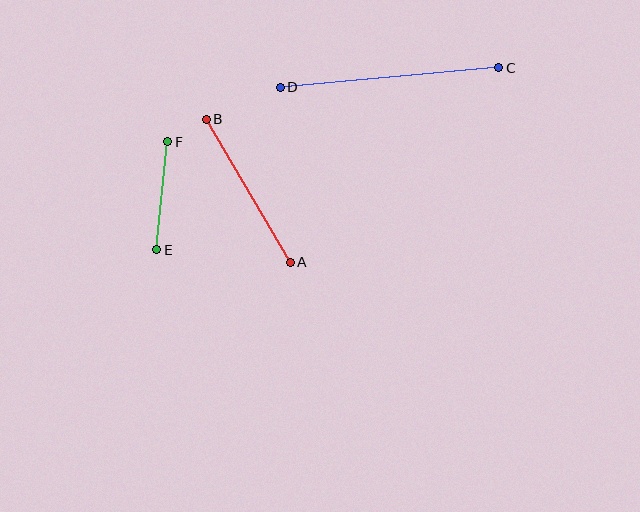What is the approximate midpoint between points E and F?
The midpoint is at approximately (162, 196) pixels.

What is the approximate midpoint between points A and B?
The midpoint is at approximately (248, 191) pixels.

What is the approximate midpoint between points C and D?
The midpoint is at approximately (389, 77) pixels.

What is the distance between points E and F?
The distance is approximately 109 pixels.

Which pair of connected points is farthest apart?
Points C and D are farthest apart.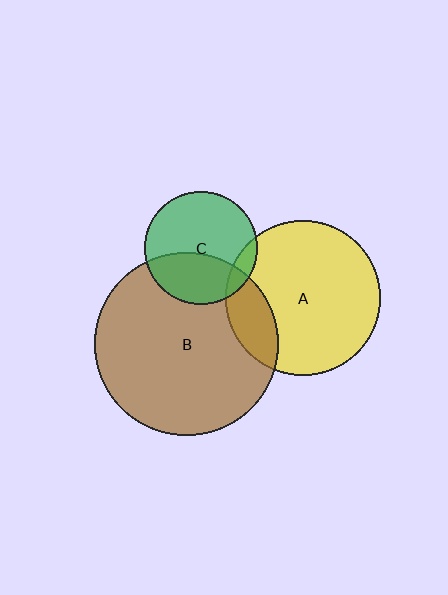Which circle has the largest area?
Circle B (brown).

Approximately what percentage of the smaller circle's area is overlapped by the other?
Approximately 10%.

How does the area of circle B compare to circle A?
Approximately 1.4 times.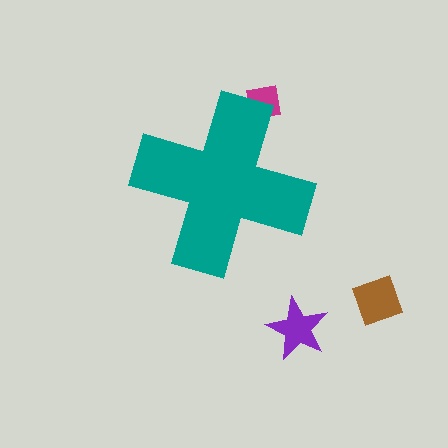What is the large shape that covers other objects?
A teal cross.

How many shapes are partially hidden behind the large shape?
1 shape is partially hidden.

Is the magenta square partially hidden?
Yes, the magenta square is partially hidden behind the teal cross.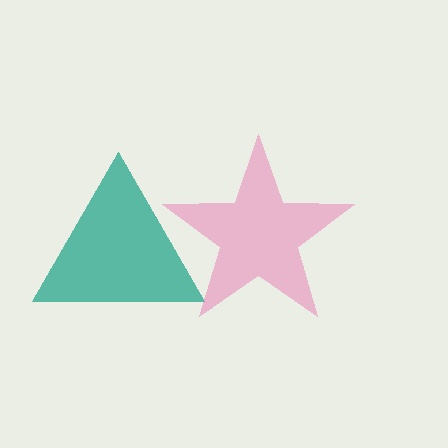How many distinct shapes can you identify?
There are 2 distinct shapes: a teal triangle, a pink star.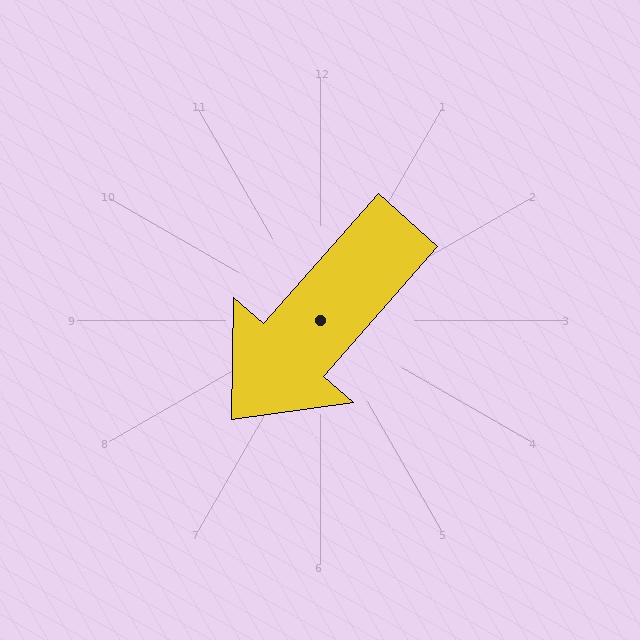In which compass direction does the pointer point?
Southwest.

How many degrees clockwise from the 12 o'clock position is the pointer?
Approximately 221 degrees.